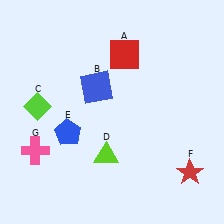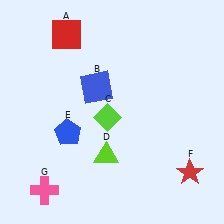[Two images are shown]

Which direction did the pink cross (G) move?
The pink cross (G) moved down.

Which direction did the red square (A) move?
The red square (A) moved left.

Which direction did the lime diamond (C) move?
The lime diamond (C) moved right.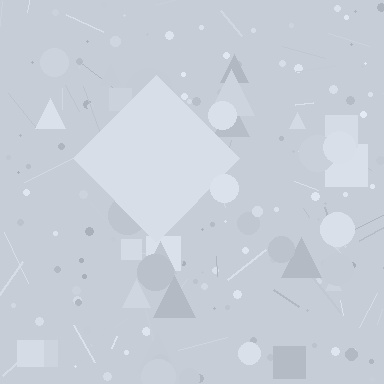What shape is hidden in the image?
A diamond is hidden in the image.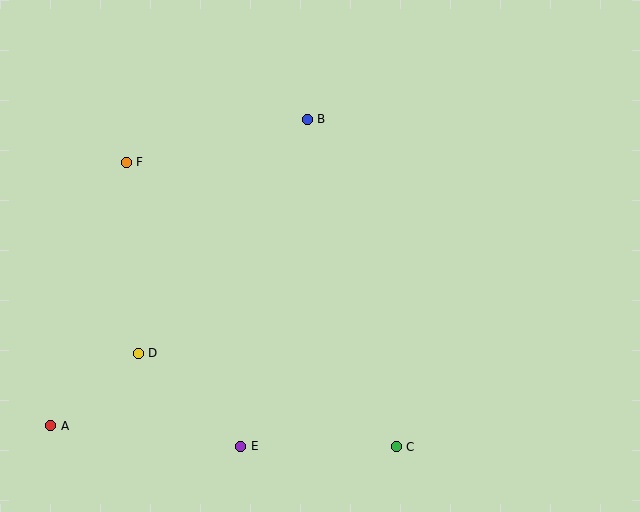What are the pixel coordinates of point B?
Point B is at (307, 119).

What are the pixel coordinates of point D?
Point D is at (138, 353).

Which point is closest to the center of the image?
Point B at (307, 119) is closest to the center.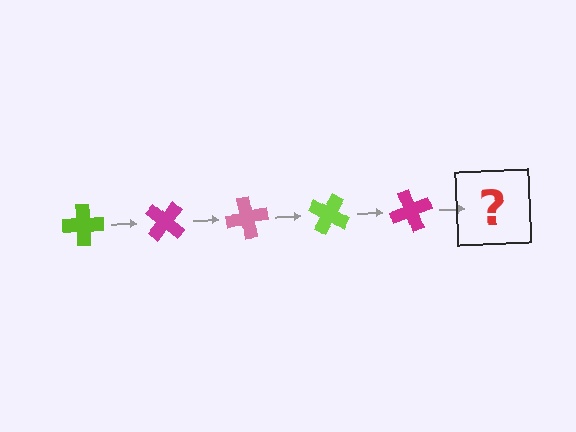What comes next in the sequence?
The next element should be a pink cross, rotated 200 degrees from the start.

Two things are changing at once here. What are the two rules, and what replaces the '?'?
The two rules are that it rotates 40 degrees each step and the color cycles through lime, magenta, and pink. The '?' should be a pink cross, rotated 200 degrees from the start.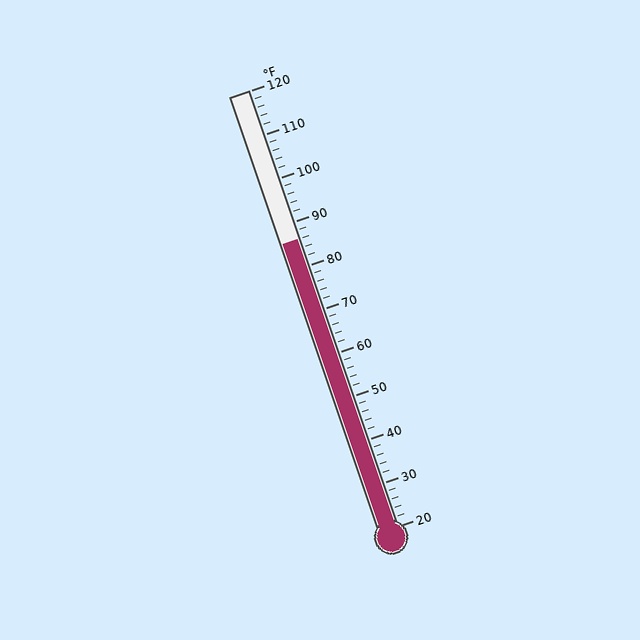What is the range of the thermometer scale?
The thermometer scale ranges from 20°F to 120°F.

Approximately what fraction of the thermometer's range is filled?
The thermometer is filled to approximately 65% of its range.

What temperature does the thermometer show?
The thermometer shows approximately 86°F.